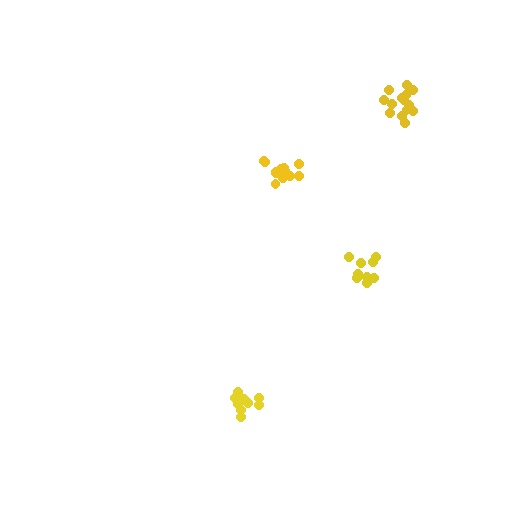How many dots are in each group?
Group 1: 9 dots, Group 2: 14 dots, Group 3: 10 dots, Group 4: 13 dots (46 total).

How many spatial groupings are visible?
There are 4 spatial groupings.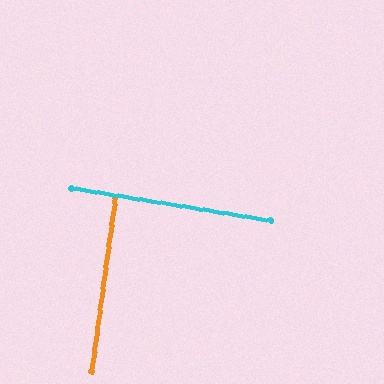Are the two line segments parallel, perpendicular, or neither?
Perpendicular — they meet at approximately 89°.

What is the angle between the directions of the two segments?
Approximately 89 degrees.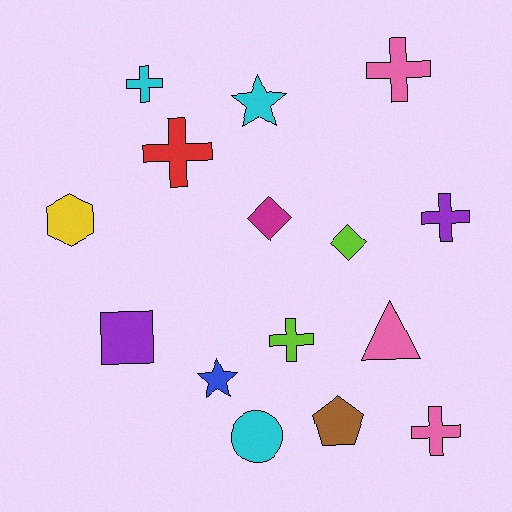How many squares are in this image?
There is 1 square.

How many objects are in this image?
There are 15 objects.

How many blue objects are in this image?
There is 1 blue object.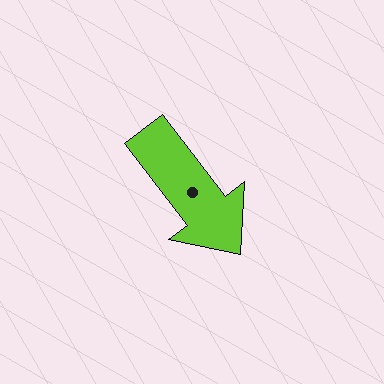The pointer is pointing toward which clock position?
Roughly 5 o'clock.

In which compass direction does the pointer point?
Southeast.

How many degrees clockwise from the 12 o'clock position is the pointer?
Approximately 142 degrees.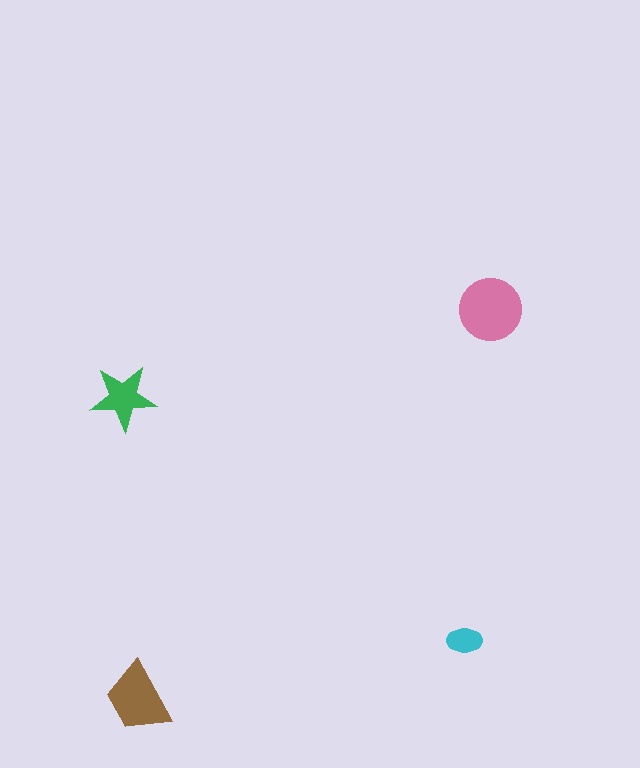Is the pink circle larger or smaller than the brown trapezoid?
Larger.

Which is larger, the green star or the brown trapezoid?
The brown trapezoid.